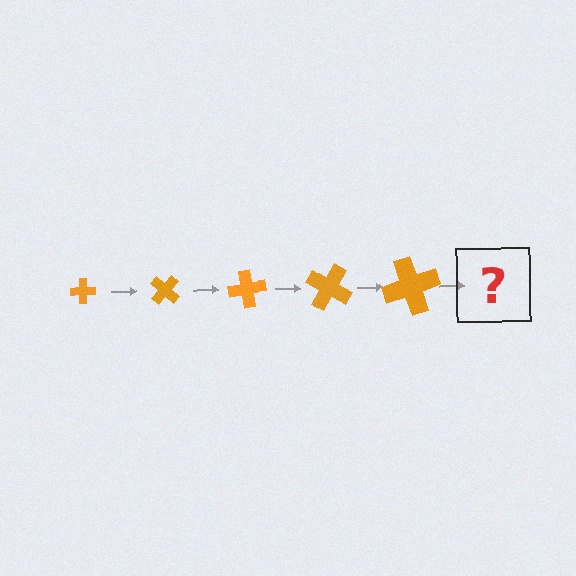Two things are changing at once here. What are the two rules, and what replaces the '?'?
The two rules are that the cross grows larger each step and it rotates 40 degrees each step. The '?' should be a cross, larger than the previous one and rotated 200 degrees from the start.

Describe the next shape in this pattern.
It should be a cross, larger than the previous one and rotated 200 degrees from the start.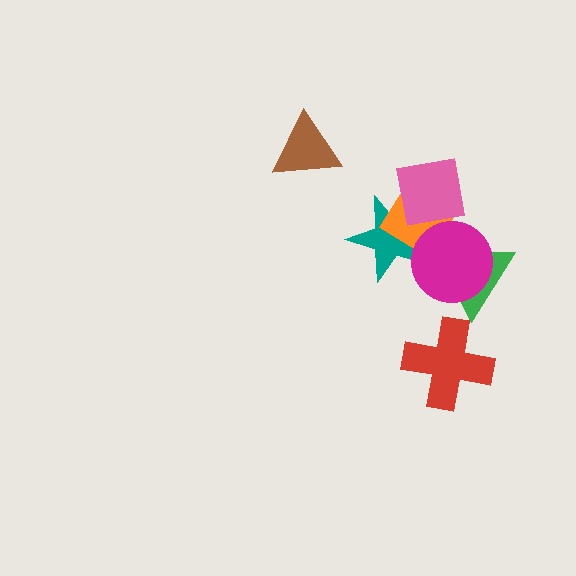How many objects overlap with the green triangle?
2 objects overlap with the green triangle.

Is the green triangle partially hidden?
Yes, it is partially covered by another shape.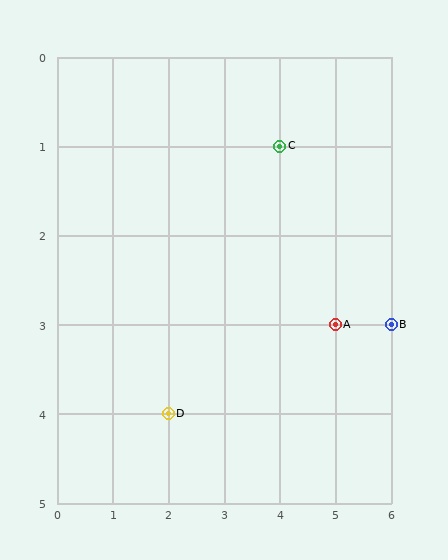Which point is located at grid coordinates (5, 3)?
Point A is at (5, 3).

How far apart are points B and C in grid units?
Points B and C are 2 columns and 2 rows apart (about 2.8 grid units diagonally).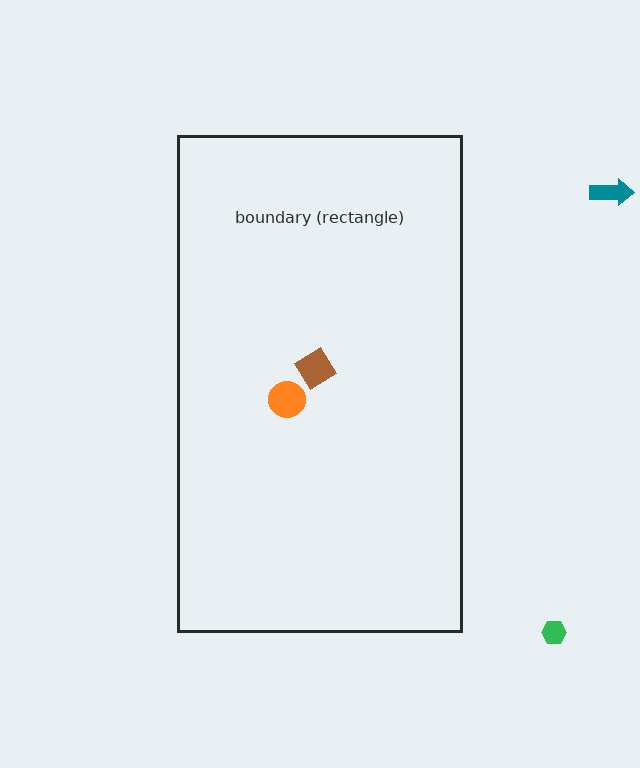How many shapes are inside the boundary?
2 inside, 2 outside.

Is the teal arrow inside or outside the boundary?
Outside.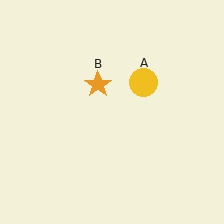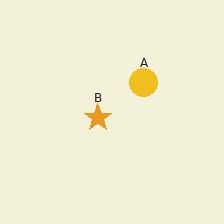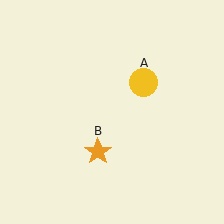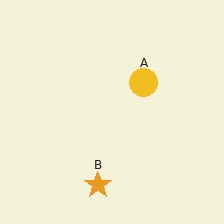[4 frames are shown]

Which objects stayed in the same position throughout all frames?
Yellow circle (object A) remained stationary.